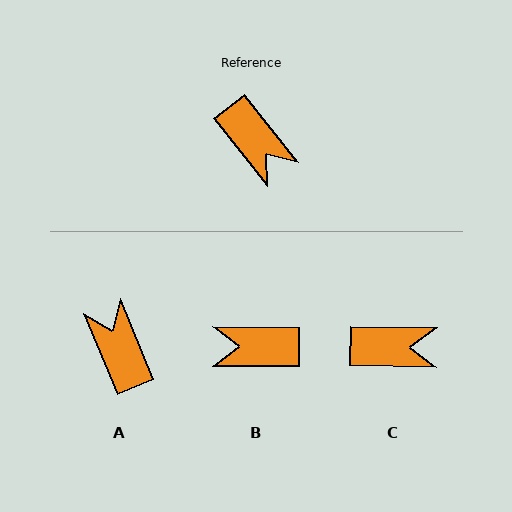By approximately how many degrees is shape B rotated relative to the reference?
Approximately 129 degrees clockwise.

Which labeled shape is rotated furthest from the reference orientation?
A, about 164 degrees away.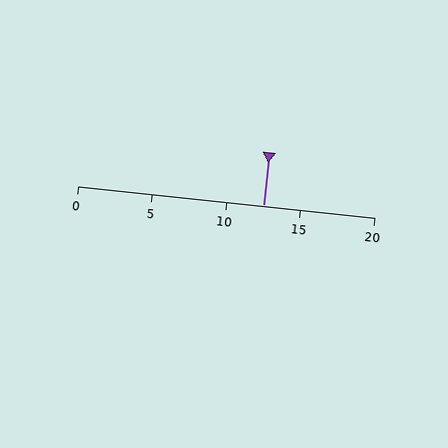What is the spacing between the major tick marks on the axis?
The major ticks are spaced 5 apart.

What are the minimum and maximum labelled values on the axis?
The axis runs from 0 to 20.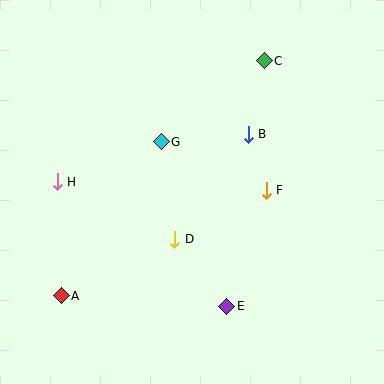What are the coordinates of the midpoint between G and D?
The midpoint between G and D is at (168, 191).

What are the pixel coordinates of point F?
Point F is at (266, 190).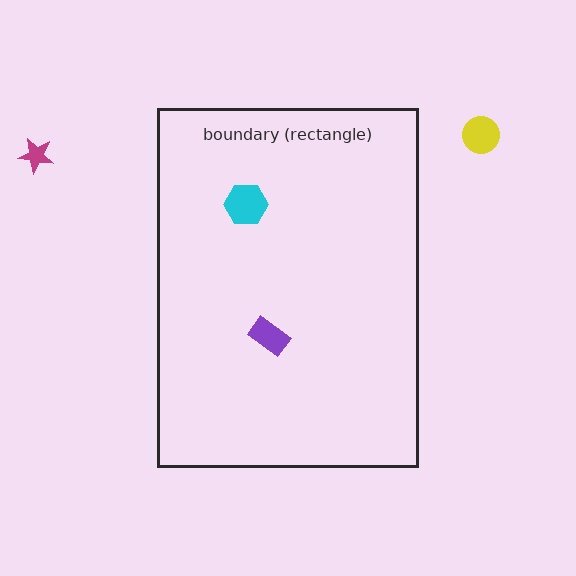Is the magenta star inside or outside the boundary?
Outside.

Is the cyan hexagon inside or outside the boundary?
Inside.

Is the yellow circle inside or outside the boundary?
Outside.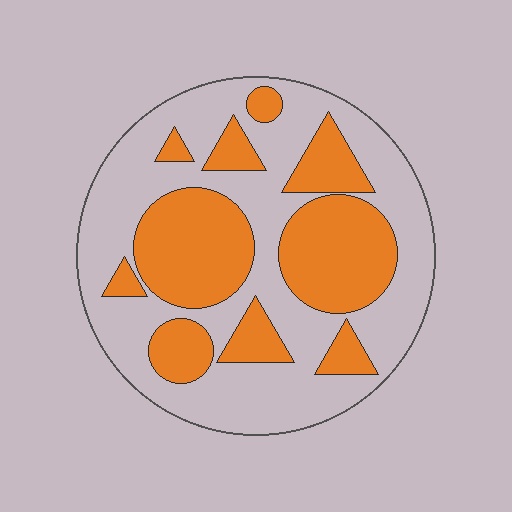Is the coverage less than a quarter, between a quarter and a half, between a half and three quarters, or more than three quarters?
Between a quarter and a half.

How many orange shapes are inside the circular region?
10.